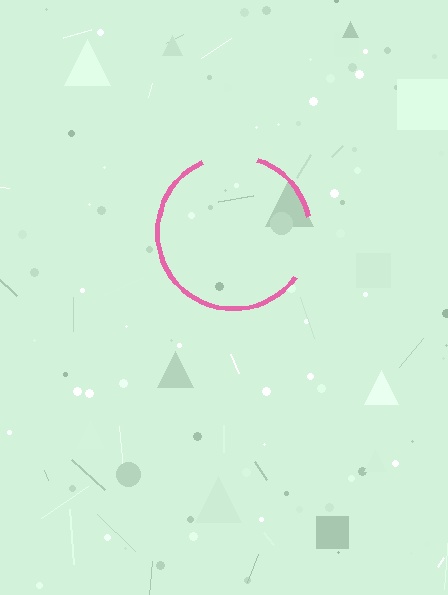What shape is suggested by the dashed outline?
The dashed outline suggests a circle.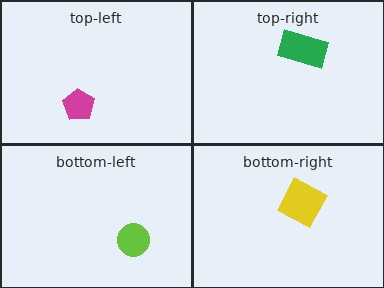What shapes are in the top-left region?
The magenta pentagon.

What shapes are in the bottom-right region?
The yellow square.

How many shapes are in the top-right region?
1.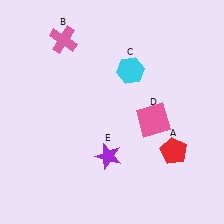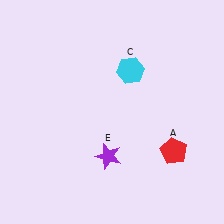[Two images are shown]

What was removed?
The pink cross (B), the pink square (D) were removed in Image 2.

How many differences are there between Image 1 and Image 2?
There are 2 differences between the two images.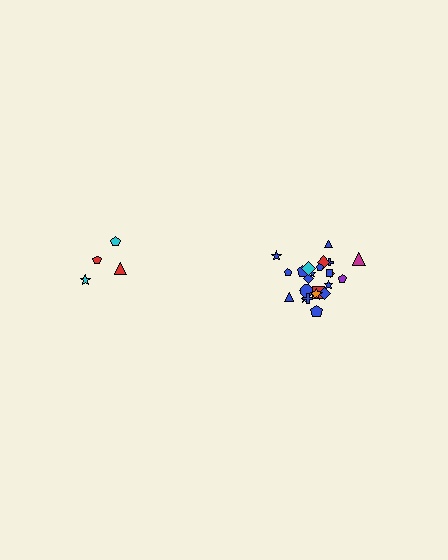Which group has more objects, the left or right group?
The right group.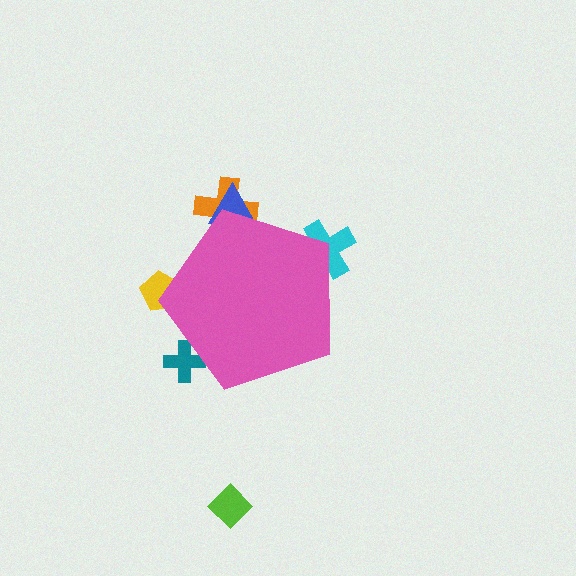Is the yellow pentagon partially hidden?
Yes, the yellow pentagon is partially hidden behind the pink pentagon.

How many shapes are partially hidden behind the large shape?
5 shapes are partially hidden.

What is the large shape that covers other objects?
A pink pentagon.